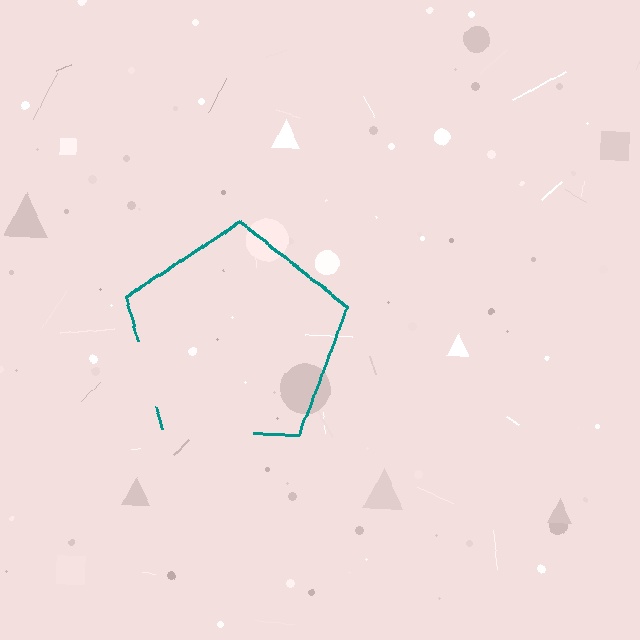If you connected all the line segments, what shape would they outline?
They would outline a pentagon.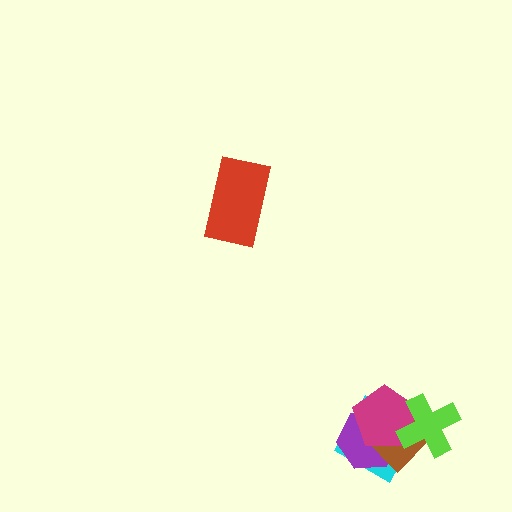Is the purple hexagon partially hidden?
Yes, it is partially covered by another shape.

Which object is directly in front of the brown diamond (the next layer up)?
The magenta pentagon is directly in front of the brown diamond.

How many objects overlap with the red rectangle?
0 objects overlap with the red rectangle.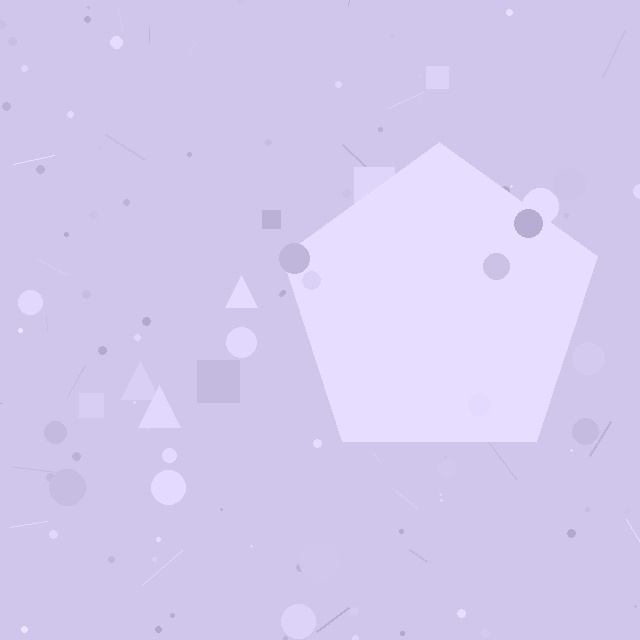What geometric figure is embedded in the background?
A pentagon is embedded in the background.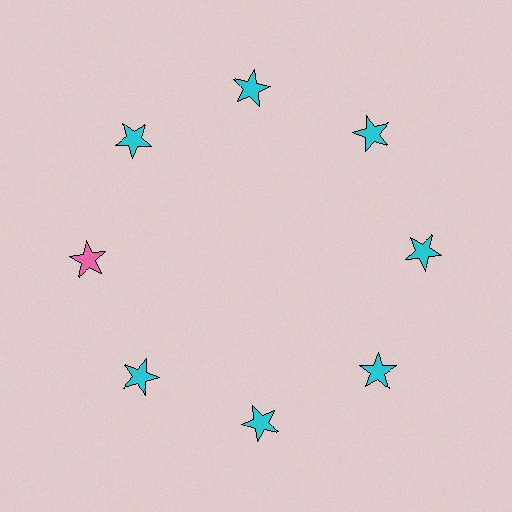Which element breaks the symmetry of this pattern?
The pink star at roughly the 9 o'clock position breaks the symmetry. All other shapes are cyan stars.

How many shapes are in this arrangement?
There are 8 shapes arranged in a ring pattern.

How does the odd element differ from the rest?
It has a different color: pink instead of cyan.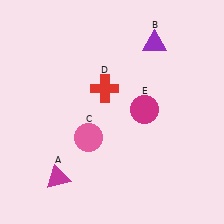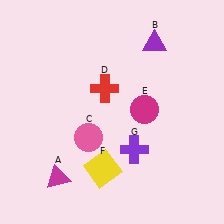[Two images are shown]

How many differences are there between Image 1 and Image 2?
There are 2 differences between the two images.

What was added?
A yellow square (F), a purple cross (G) were added in Image 2.